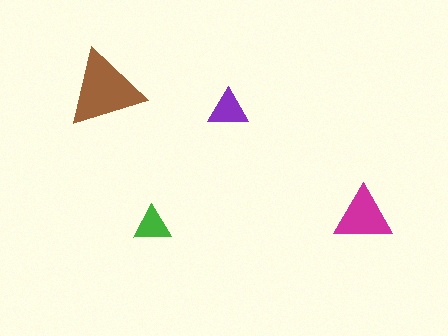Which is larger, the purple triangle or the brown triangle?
The brown one.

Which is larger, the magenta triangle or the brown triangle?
The brown one.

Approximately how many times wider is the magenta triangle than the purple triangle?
About 1.5 times wider.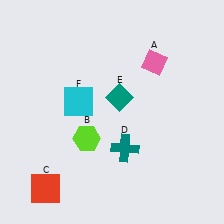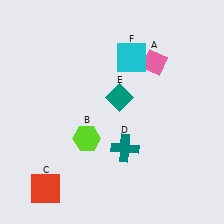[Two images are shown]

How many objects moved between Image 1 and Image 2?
1 object moved between the two images.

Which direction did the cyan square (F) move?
The cyan square (F) moved right.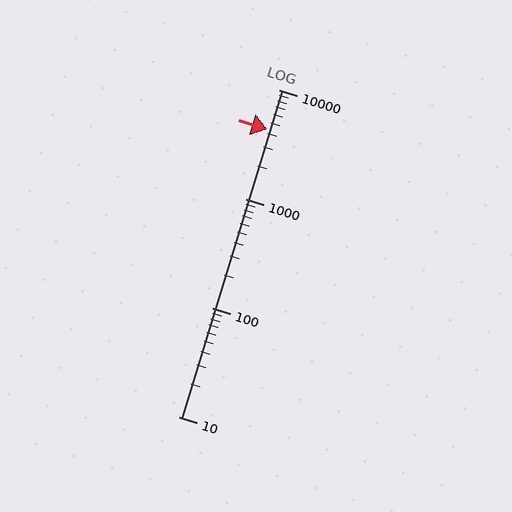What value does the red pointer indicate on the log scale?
The pointer indicates approximately 4300.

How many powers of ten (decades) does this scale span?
The scale spans 3 decades, from 10 to 10000.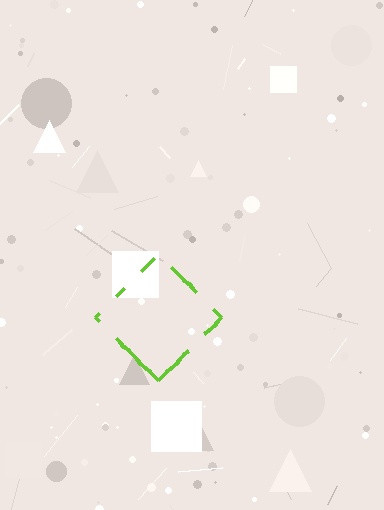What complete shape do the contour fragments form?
The contour fragments form a diamond.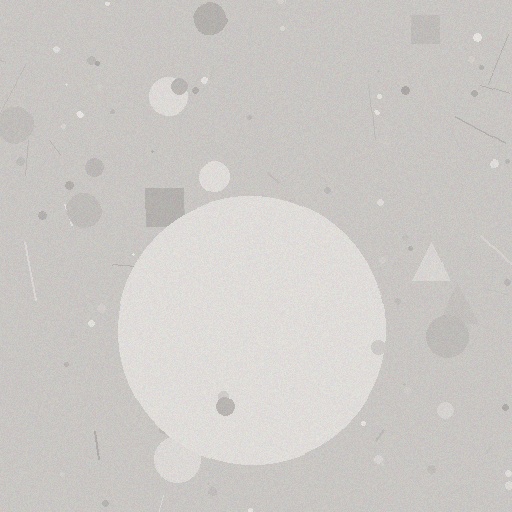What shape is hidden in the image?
A circle is hidden in the image.